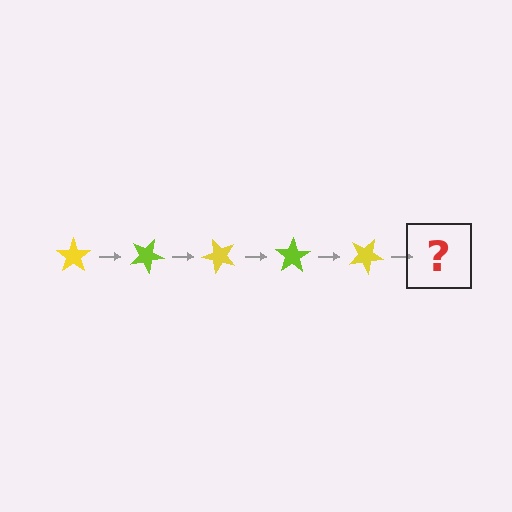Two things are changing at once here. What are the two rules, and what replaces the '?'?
The two rules are that it rotates 25 degrees each step and the color cycles through yellow and lime. The '?' should be a lime star, rotated 125 degrees from the start.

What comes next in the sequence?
The next element should be a lime star, rotated 125 degrees from the start.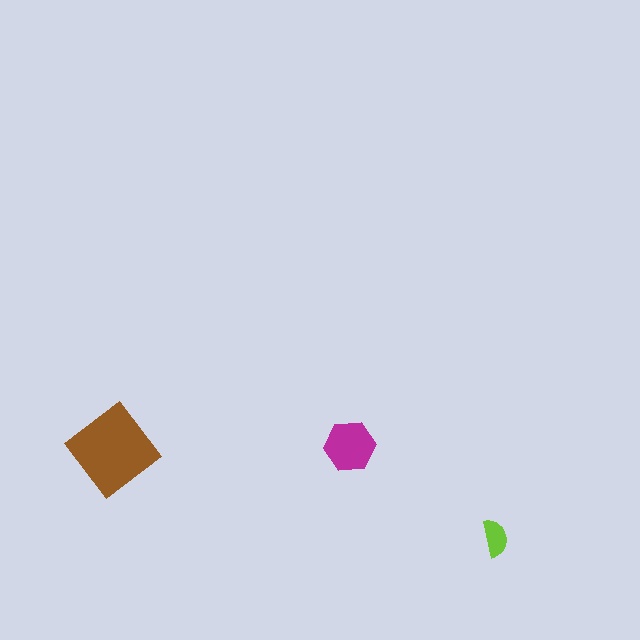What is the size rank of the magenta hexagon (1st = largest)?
2nd.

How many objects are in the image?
There are 3 objects in the image.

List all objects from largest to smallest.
The brown diamond, the magenta hexagon, the lime semicircle.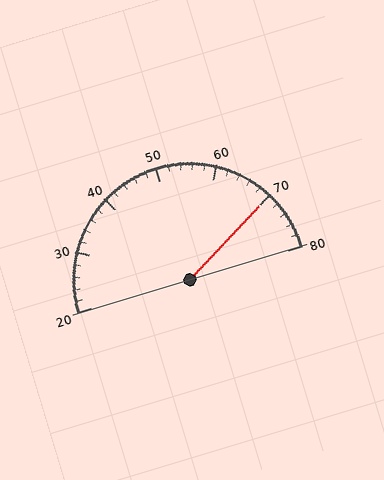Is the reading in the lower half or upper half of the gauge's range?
The reading is in the upper half of the range (20 to 80).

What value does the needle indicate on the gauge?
The needle indicates approximately 70.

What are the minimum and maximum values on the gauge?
The gauge ranges from 20 to 80.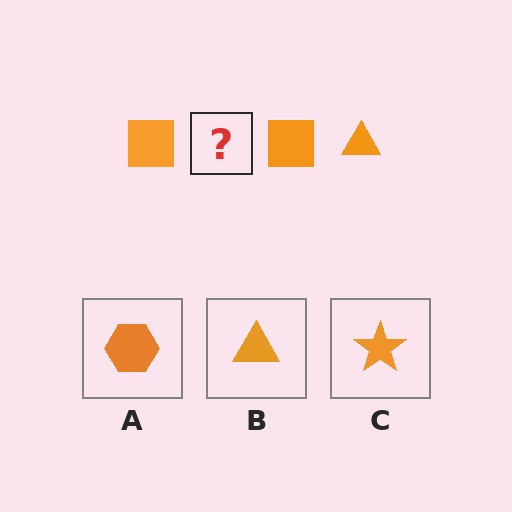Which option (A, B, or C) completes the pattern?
B.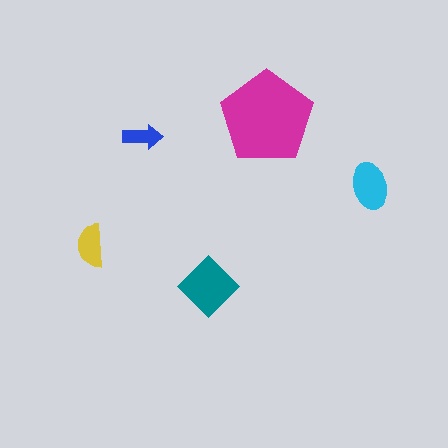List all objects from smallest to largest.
The blue arrow, the yellow semicircle, the cyan ellipse, the teal diamond, the magenta pentagon.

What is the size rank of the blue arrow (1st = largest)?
5th.